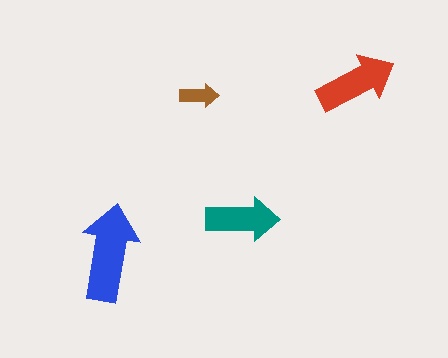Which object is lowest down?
The blue arrow is bottommost.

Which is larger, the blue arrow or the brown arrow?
The blue one.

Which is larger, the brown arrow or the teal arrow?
The teal one.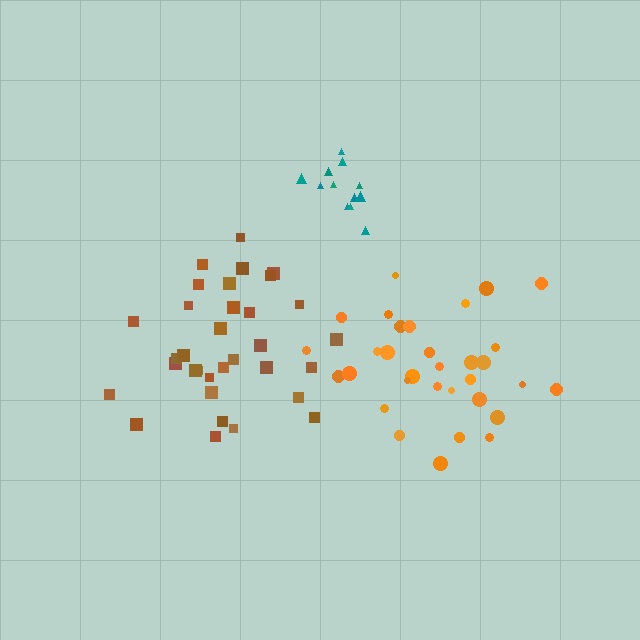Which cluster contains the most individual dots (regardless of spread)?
Brown (33).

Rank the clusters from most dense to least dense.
teal, orange, brown.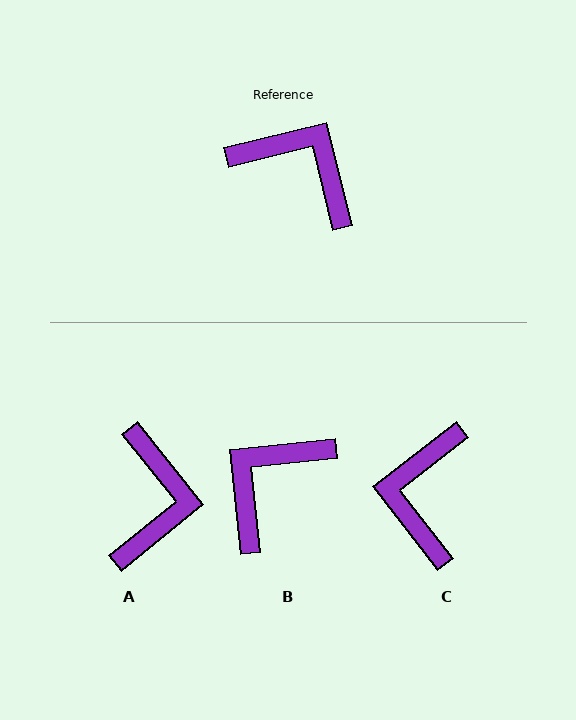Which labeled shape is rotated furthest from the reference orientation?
C, about 114 degrees away.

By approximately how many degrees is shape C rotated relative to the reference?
Approximately 114 degrees counter-clockwise.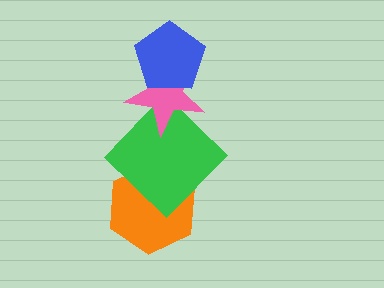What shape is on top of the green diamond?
The pink star is on top of the green diamond.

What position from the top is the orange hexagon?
The orange hexagon is 4th from the top.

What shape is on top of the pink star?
The blue pentagon is on top of the pink star.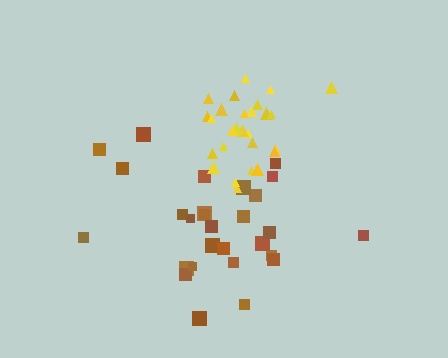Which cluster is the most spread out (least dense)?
Brown.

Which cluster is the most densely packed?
Yellow.